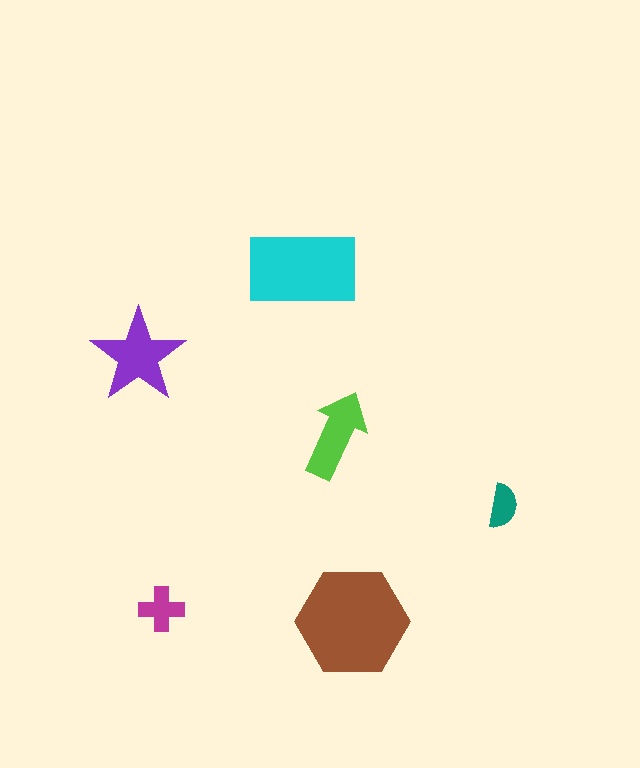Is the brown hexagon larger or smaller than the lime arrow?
Larger.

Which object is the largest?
The brown hexagon.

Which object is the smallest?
The teal semicircle.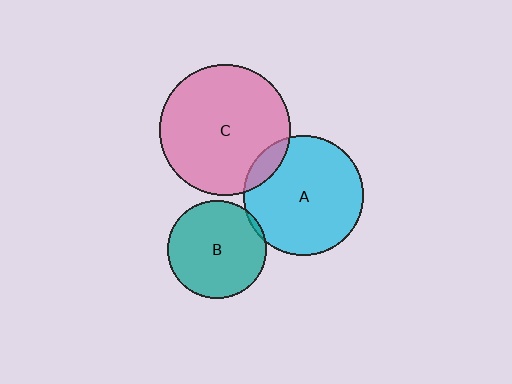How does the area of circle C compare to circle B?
Approximately 1.8 times.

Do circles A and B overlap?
Yes.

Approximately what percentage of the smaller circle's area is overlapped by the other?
Approximately 5%.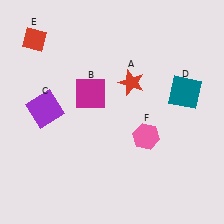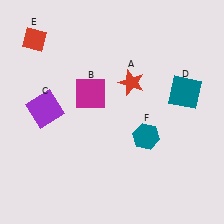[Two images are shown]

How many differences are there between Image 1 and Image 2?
There is 1 difference between the two images.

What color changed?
The hexagon (F) changed from pink in Image 1 to teal in Image 2.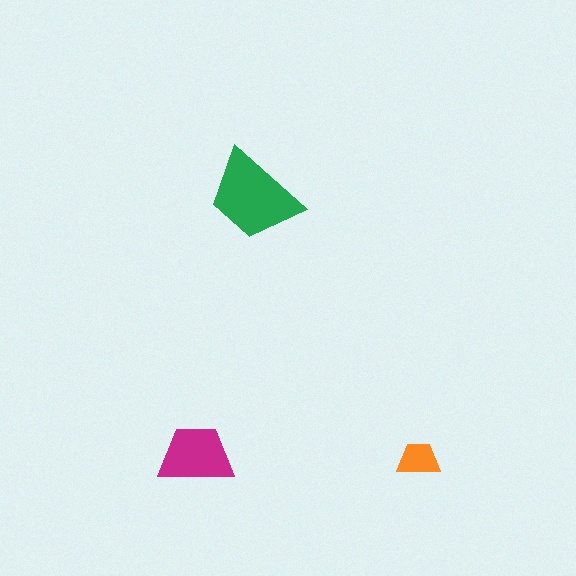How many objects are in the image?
There are 3 objects in the image.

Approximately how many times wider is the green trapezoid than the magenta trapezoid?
About 1.5 times wider.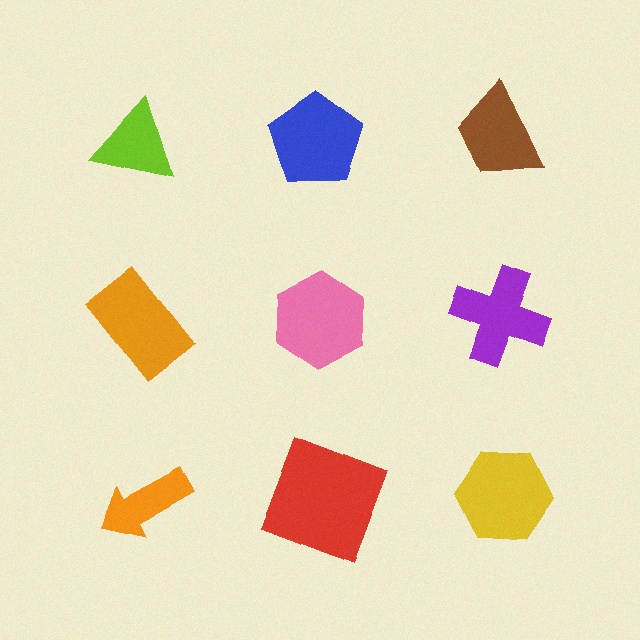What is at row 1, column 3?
A brown trapezoid.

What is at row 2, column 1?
An orange rectangle.